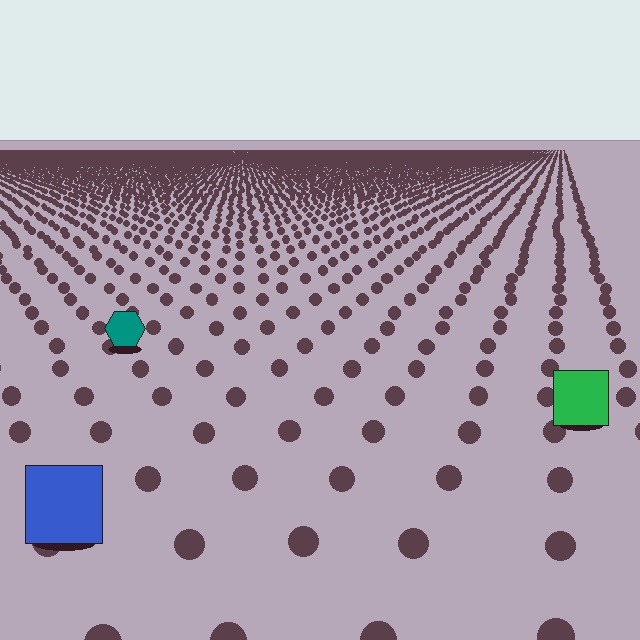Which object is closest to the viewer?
The blue square is closest. The texture marks near it are larger and more spread out.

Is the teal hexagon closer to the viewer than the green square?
No. The green square is closer — you can tell from the texture gradient: the ground texture is coarser near it.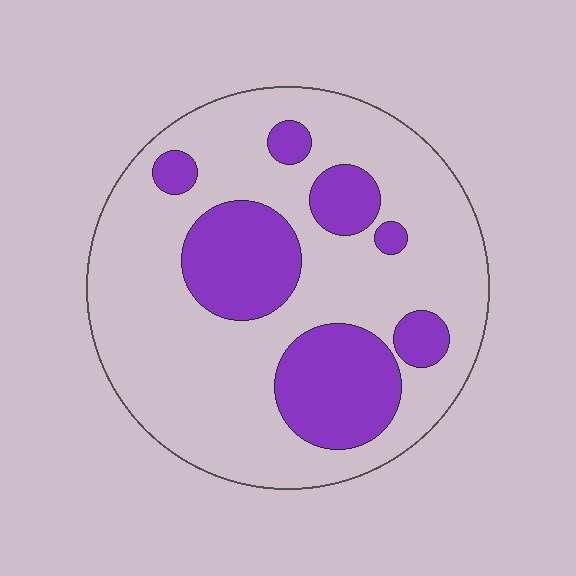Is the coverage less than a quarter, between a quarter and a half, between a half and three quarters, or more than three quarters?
Between a quarter and a half.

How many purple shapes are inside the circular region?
7.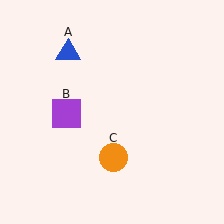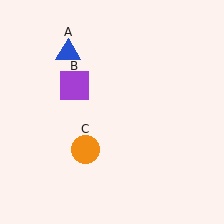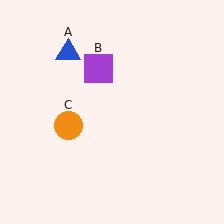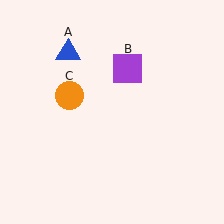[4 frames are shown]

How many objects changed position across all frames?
2 objects changed position: purple square (object B), orange circle (object C).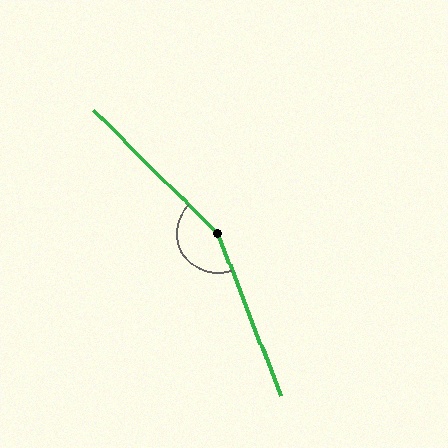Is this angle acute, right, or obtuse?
It is obtuse.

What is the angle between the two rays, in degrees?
Approximately 156 degrees.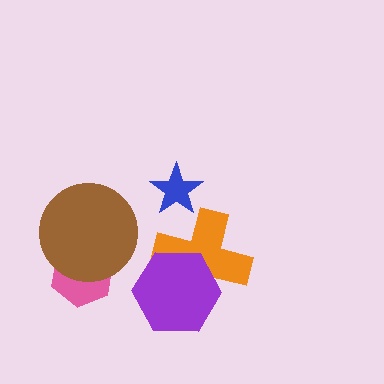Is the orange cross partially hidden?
Yes, it is partially covered by another shape.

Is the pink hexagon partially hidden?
Yes, it is partially covered by another shape.